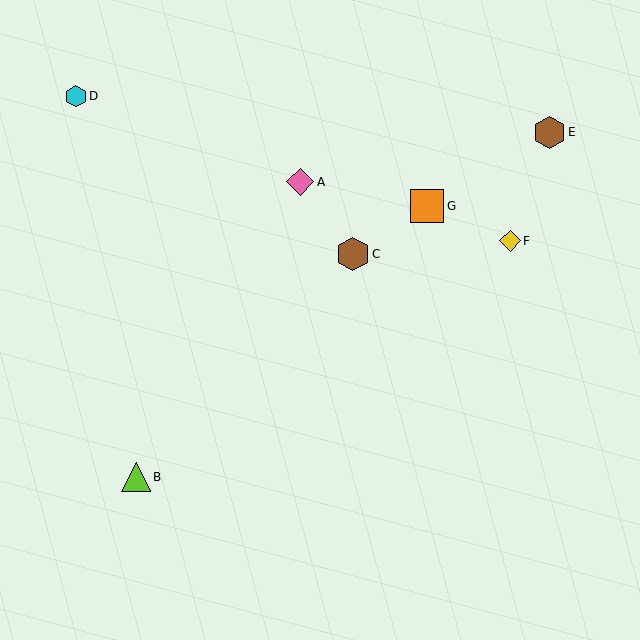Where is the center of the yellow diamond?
The center of the yellow diamond is at (510, 241).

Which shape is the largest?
The orange square (labeled G) is the largest.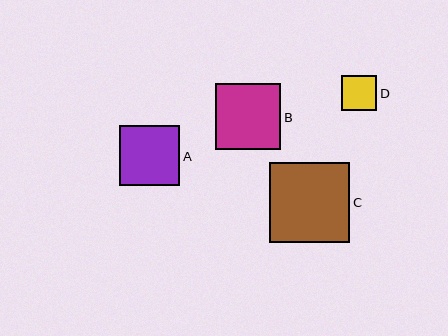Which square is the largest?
Square C is the largest with a size of approximately 80 pixels.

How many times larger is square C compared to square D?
Square C is approximately 2.3 times the size of square D.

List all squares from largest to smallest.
From largest to smallest: C, B, A, D.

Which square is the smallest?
Square D is the smallest with a size of approximately 35 pixels.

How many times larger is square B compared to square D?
Square B is approximately 1.9 times the size of square D.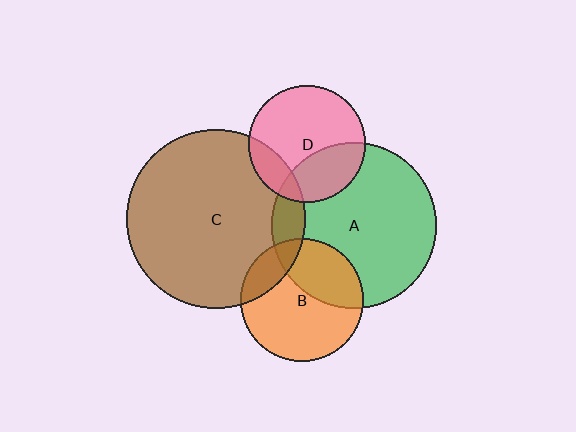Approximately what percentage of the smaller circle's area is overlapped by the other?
Approximately 15%.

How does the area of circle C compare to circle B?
Approximately 2.1 times.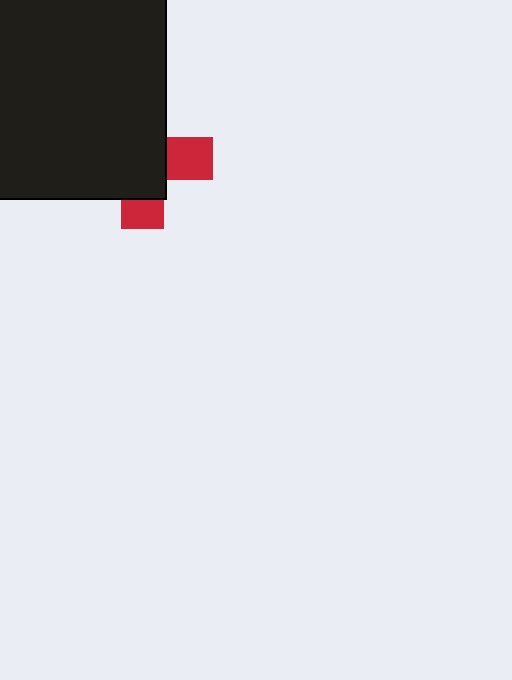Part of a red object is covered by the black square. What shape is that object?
It is a cross.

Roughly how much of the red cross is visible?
A small part of it is visible (roughly 31%).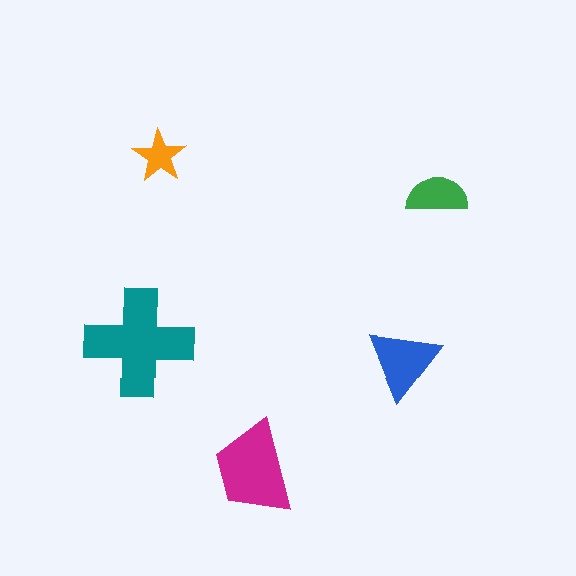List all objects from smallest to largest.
The orange star, the green semicircle, the blue triangle, the magenta trapezoid, the teal cross.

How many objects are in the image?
There are 5 objects in the image.